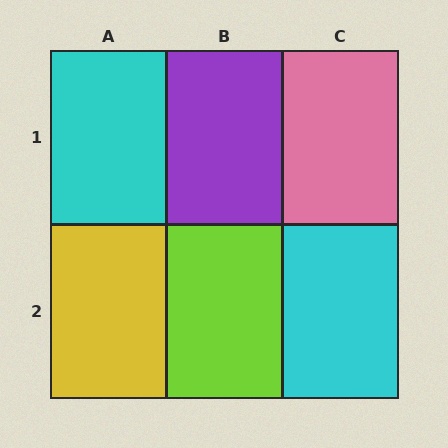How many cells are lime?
1 cell is lime.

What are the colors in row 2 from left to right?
Yellow, lime, cyan.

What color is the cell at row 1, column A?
Cyan.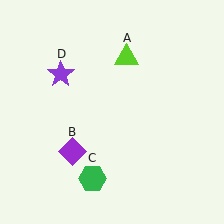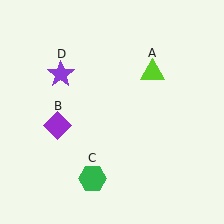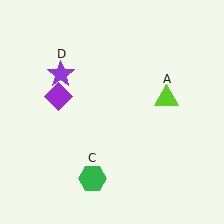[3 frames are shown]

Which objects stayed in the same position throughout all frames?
Green hexagon (object C) and purple star (object D) remained stationary.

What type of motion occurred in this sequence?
The lime triangle (object A), purple diamond (object B) rotated clockwise around the center of the scene.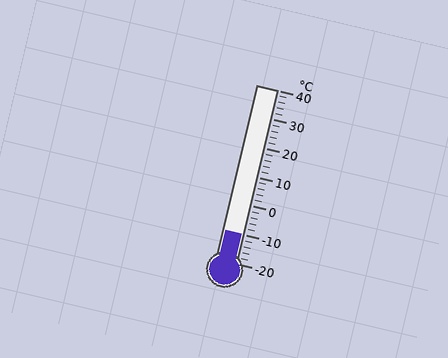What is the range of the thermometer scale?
The thermometer scale ranges from -20°C to 40°C.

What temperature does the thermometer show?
The thermometer shows approximately -10°C.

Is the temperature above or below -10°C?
The temperature is at -10°C.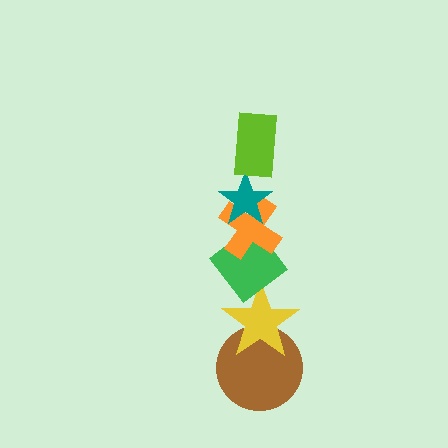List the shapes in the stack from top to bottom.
From top to bottom: the lime rectangle, the teal star, the orange cross, the green diamond, the yellow star, the brown circle.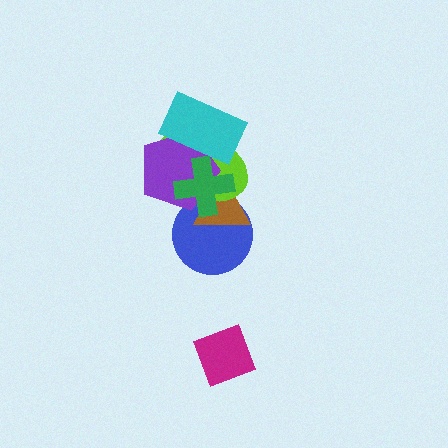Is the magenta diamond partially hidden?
No, no other shape covers it.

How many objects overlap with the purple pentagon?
5 objects overlap with the purple pentagon.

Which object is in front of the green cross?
The cyan rectangle is in front of the green cross.